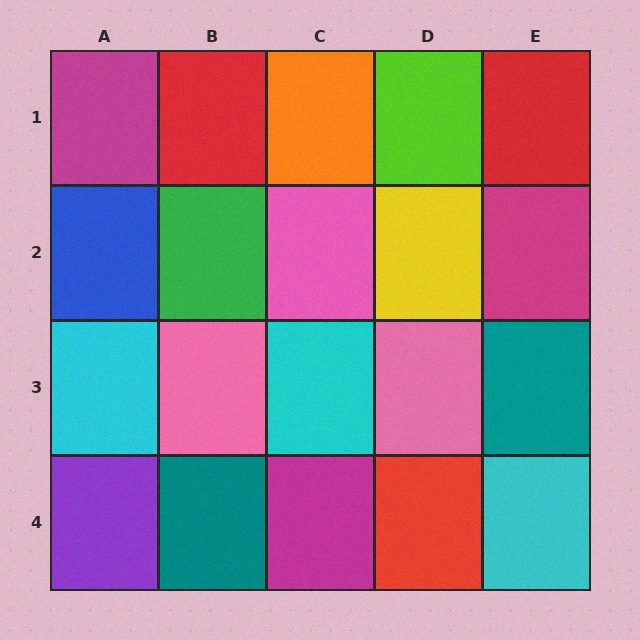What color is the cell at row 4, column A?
Purple.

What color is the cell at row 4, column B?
Teal.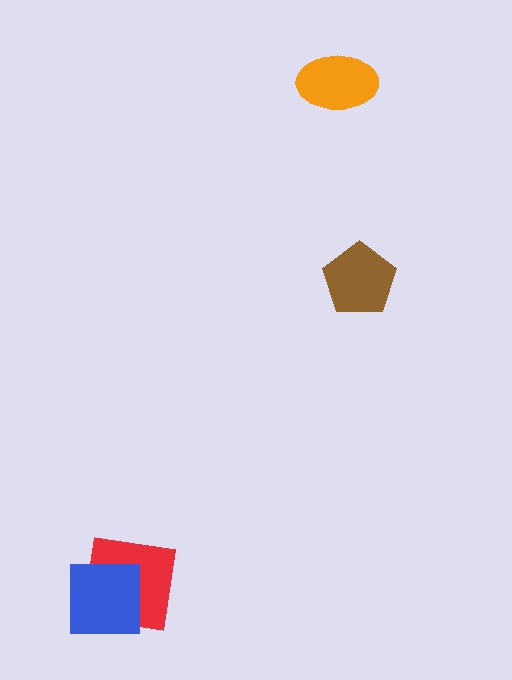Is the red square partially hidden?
Yes, it is partially covered by another shape.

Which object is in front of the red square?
The blue square is in front of the red square.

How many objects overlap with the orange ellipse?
0 objects overlap with the orange ellipse.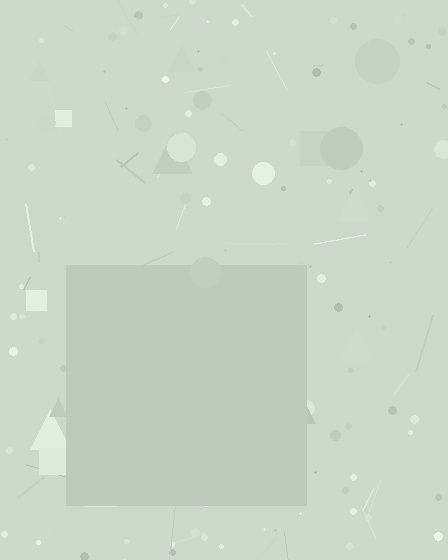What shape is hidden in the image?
A square is hidden in the image.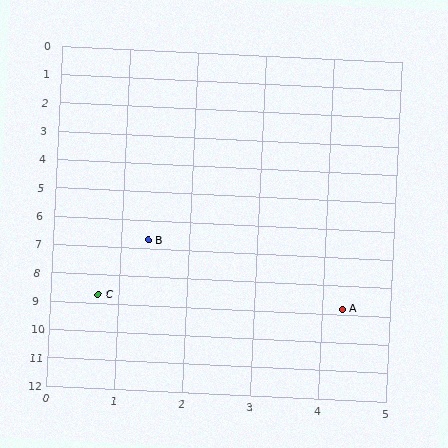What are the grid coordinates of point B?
Point B is at approximately (1.4, 6.7).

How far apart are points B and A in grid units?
Points B and A are about 3.6 grid units apart.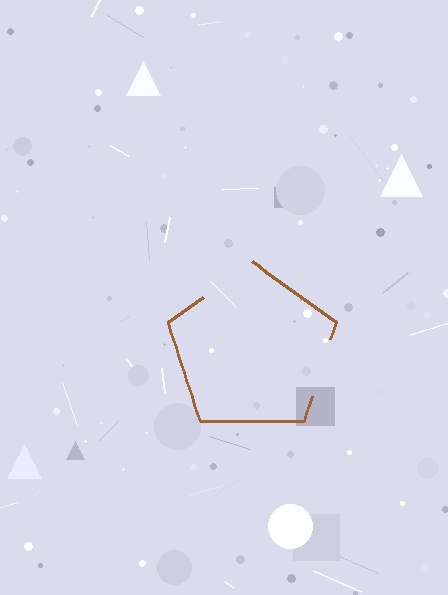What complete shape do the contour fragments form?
The contour fragments form a pentagon.